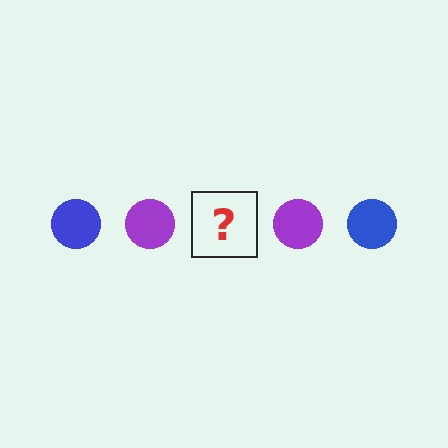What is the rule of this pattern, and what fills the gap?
The rule is that the pattern cycles through blue, purple circles. The gap should be filled with a blue circle.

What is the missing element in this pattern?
The missing element is a blue circle.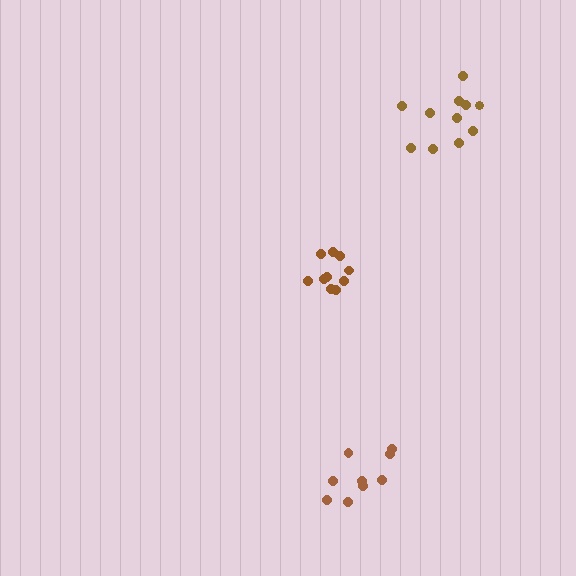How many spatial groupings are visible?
There are 3 spatial groupings.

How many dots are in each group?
Group 1: 10 dots, Group 2: 9 dots, Group 3: 11 dots (30 total).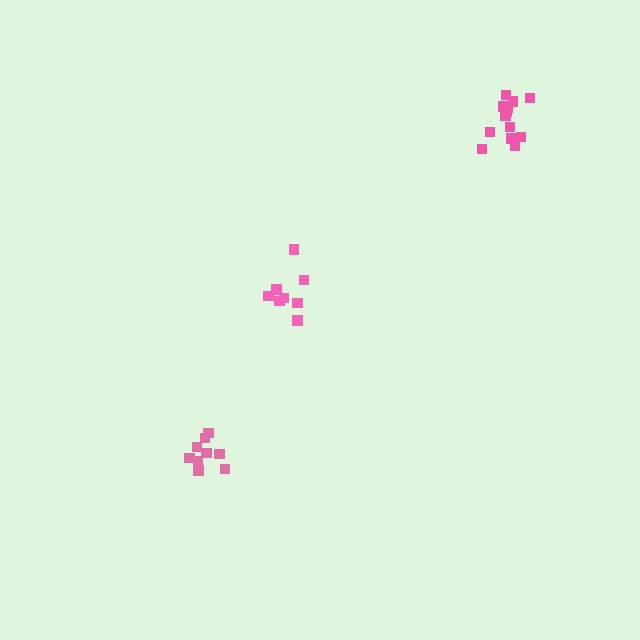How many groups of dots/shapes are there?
There are 3 groups.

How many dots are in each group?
Group 1: 13 dots, Group 2: 9 dots, Group 3: 8 dots (30 total).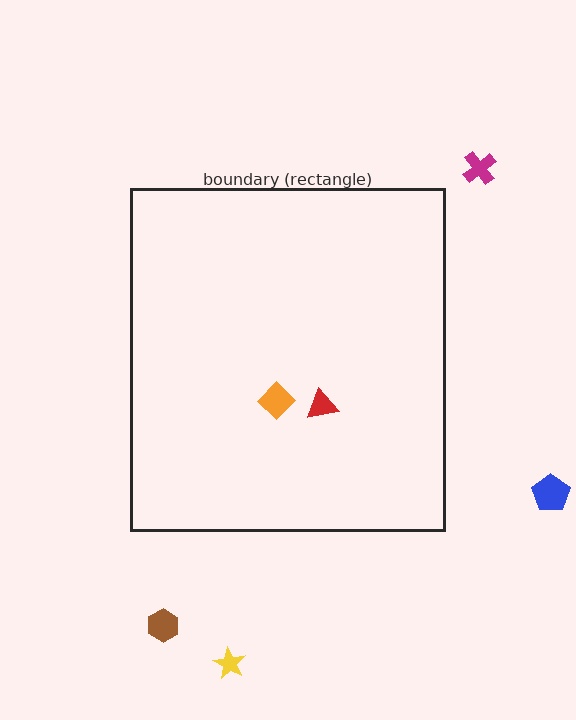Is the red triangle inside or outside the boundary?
Inside.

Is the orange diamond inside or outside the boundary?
Inside.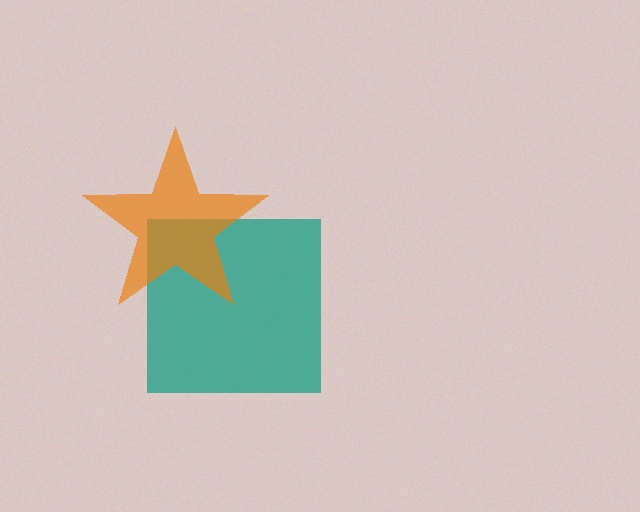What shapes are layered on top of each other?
The layered shapes are: a teal square, an orange star.